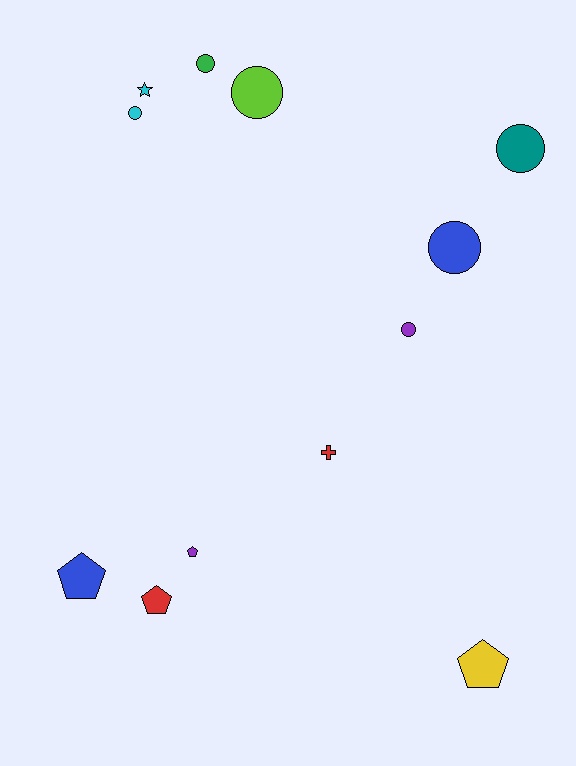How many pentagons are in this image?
There are 4 pentagons.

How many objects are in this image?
There are 12 objects.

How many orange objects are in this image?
There are no orange objects.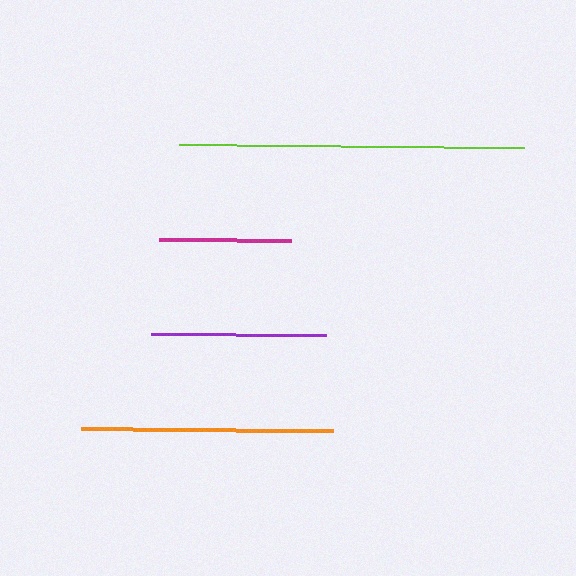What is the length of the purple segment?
The purple segment is approximately 174 pixels long.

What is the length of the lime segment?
The lime segment is approximately 344 pixels long.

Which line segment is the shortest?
The magenta line is the shortest at approximately 132 pixels.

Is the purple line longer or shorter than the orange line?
The orange line is longer than the purple line.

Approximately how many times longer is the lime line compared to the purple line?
The lime line is approximately 2.0 times the length of the purple line.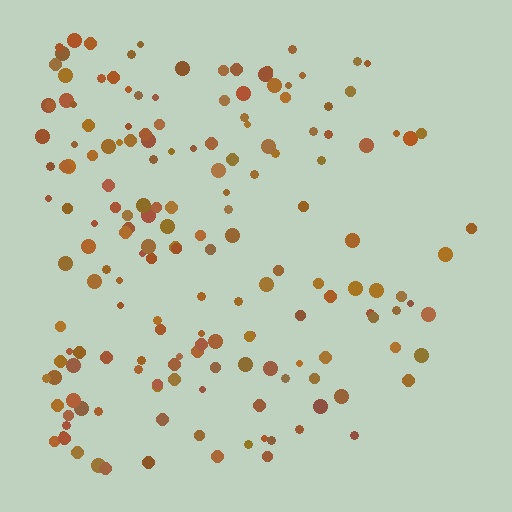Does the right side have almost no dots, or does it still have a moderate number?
Still a moderate number, just noticeably fewer than the left.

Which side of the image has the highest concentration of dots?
The left.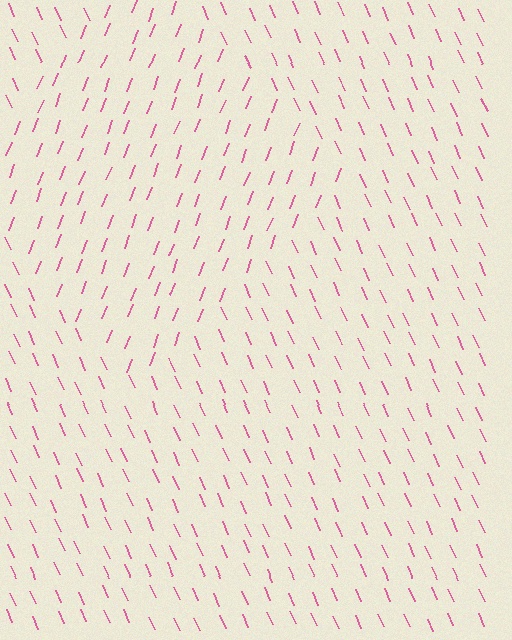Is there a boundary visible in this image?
Yes, there is a texture boundary formed by a change in line orientation.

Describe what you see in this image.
The image is filled with small pink line segments. A diamond region in the image has lines oriented differently from the surrounding lines, creating a visible texture boundary.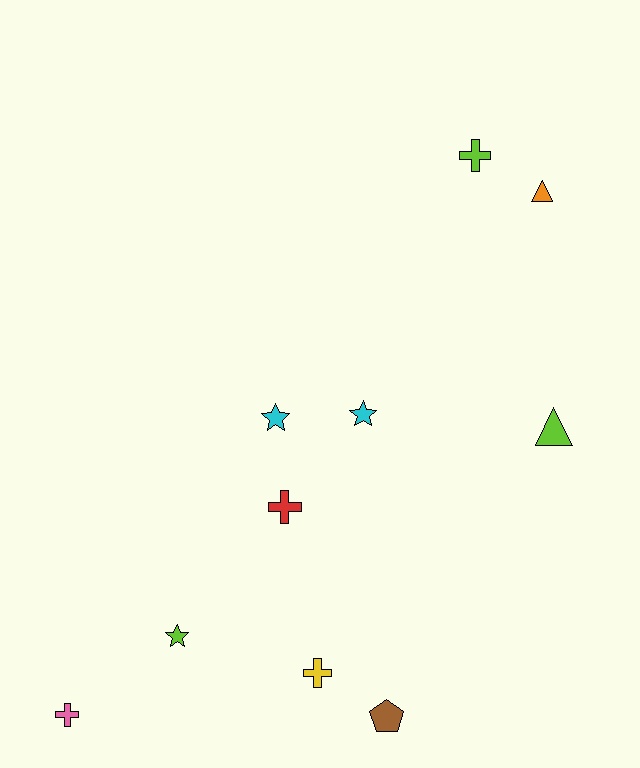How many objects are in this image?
There are 10 objects.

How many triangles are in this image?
There are 2 triangles.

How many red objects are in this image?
There is 1 red object.